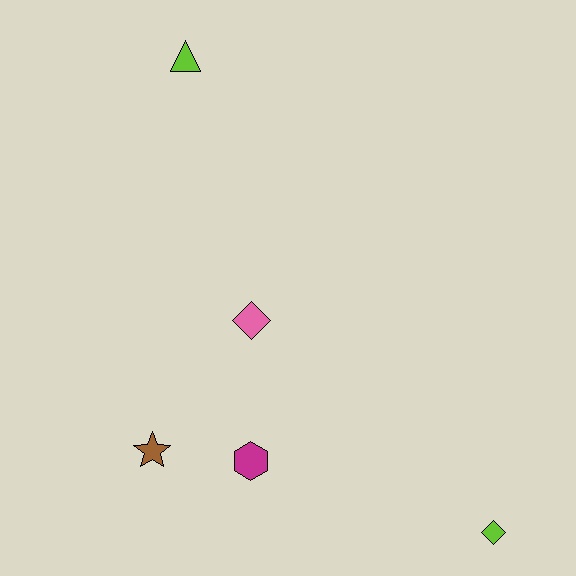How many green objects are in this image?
There are no green objects.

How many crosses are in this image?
There are no crosses.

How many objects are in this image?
There are 5 objects.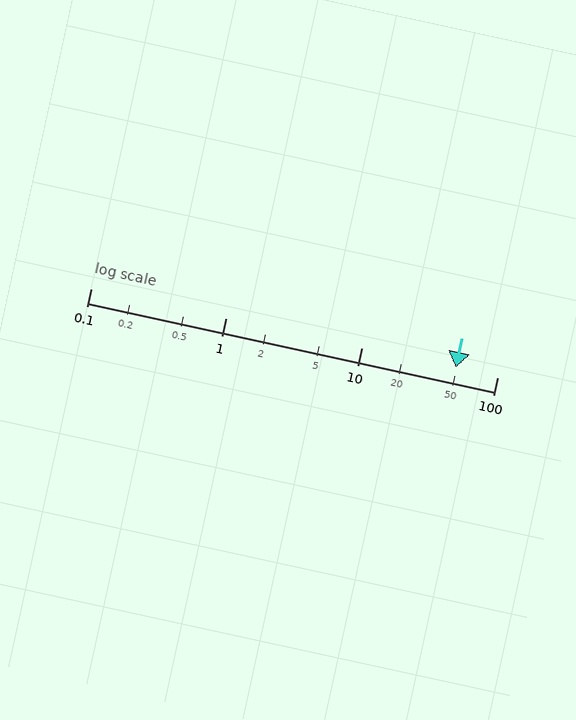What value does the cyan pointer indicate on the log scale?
The pointer indicates approximately 49.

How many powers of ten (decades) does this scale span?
The scale spans 3 decades, from 0.1 to 100.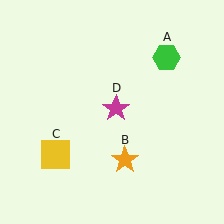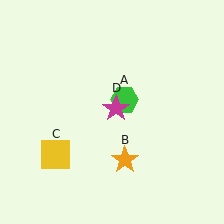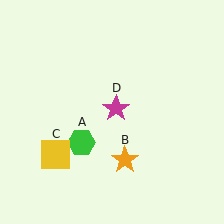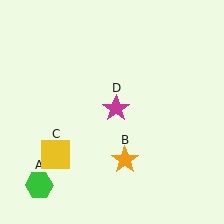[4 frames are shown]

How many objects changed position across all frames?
1 object changed position: green hexagon (object A).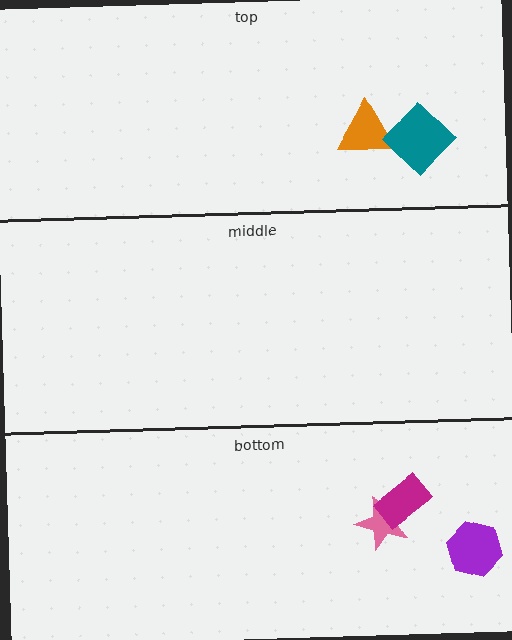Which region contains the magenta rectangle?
The bottom region.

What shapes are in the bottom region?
The purple hexagon, the pink star, the magenta rectangle.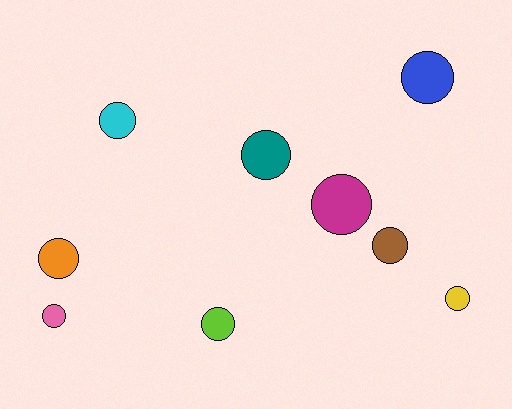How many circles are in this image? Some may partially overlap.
There are 9 circles.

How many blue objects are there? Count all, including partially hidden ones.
There is 1 blue object.